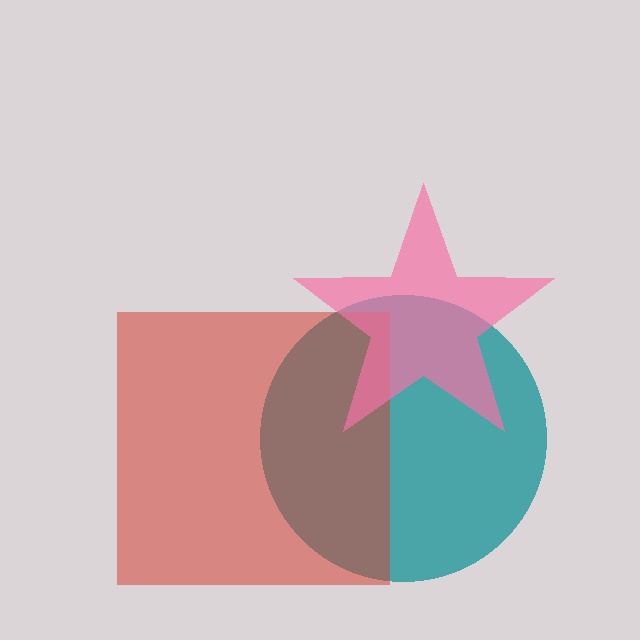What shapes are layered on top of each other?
The layered shapes are: a teal circle, a red square, a pink star.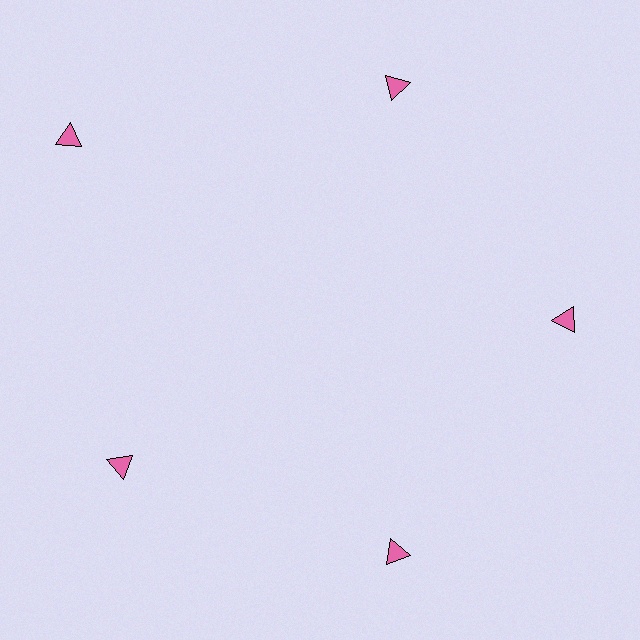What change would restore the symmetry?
The symmetry would be restored by moving it inward, back onto the ring so that all 5 triangles sit at equal angles and equal distance from the center.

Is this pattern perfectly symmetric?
No. The 5 pink triangles are arranged in a ring, but one element near the 10 o'clock position is pushed outward from the center, breaking the 5-fold rotational symmetry.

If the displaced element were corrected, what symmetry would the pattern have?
It would have 5-fold rotational symmetry — the pattern would map onto itself every 72 degrees.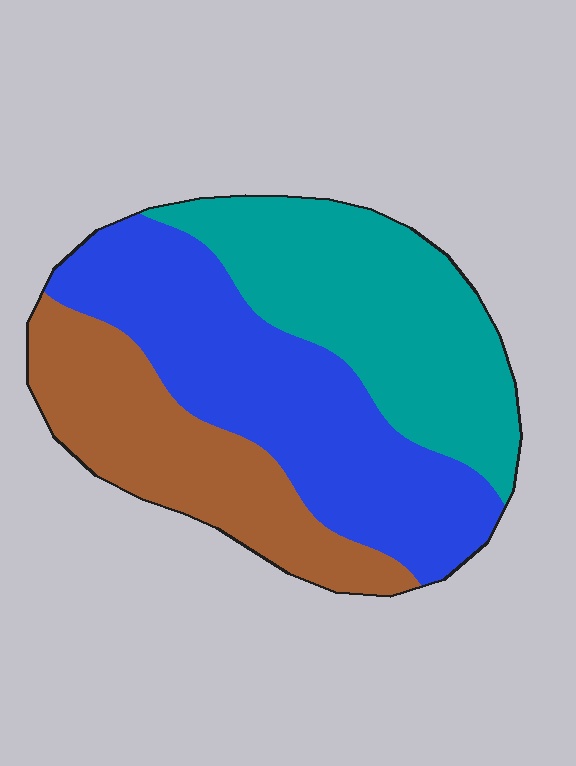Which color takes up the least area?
Brown, at roughly 25%.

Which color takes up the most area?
Blue, at roughly 40%.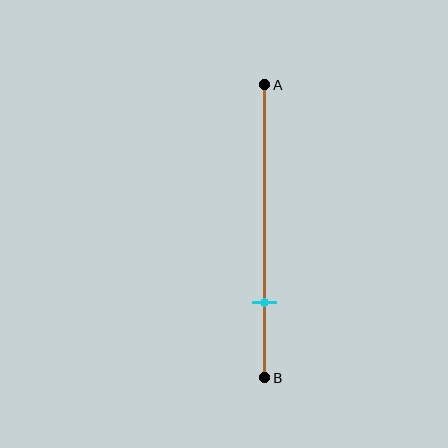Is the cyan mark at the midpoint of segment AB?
No, the mark is at about 75% from A, not at the 50% midpoint.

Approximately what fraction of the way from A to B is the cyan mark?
The cyan mark is approximately 75% of the way from A to B.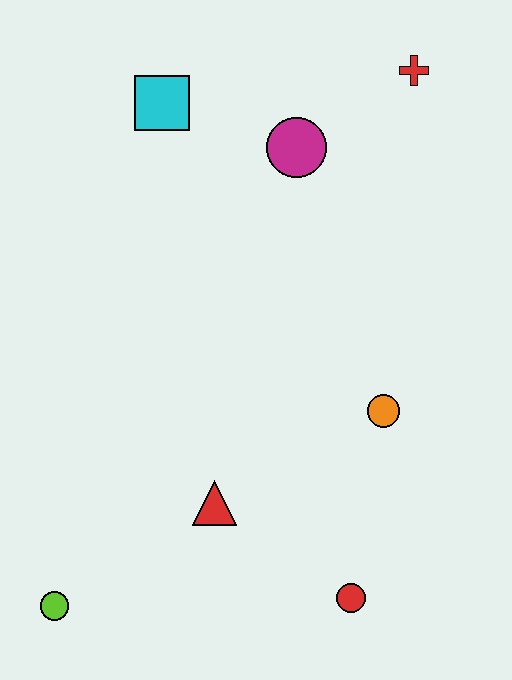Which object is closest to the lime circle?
The red triangle is closest to the lime circle.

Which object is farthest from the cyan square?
The red circle is farthest from the cyan square.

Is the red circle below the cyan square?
Yes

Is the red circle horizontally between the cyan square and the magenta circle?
No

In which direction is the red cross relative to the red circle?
The red cross is above the red circle.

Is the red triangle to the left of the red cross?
Yes